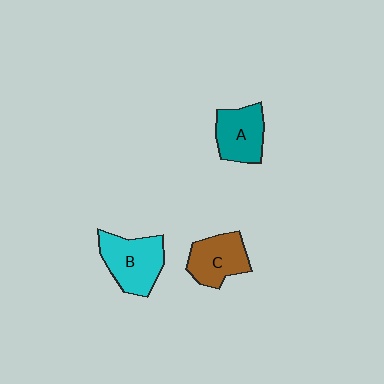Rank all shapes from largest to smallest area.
From largest to smallest: B (cyan), C (brown), A (teal).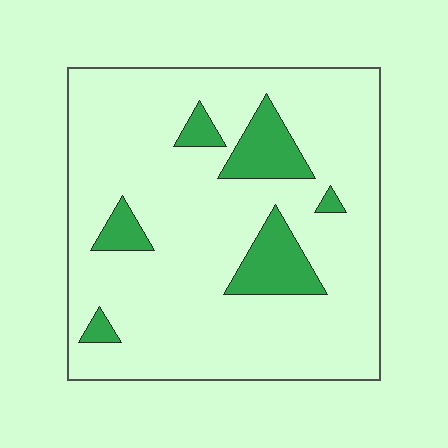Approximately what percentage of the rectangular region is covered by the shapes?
Approximately 15%.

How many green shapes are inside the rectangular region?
6.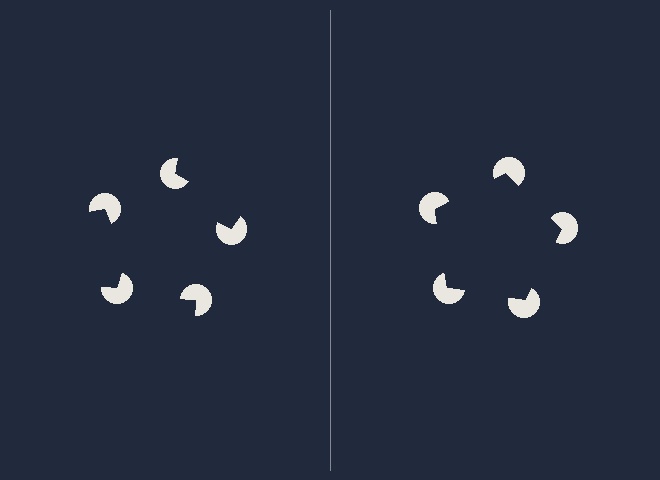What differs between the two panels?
The pac-man discs are positioned identically on both sides; only the wedge orientations differ. On the right they align to a pentagon; on the left they are misaligned.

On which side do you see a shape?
An illusory pentagon appears on the right side. On the left side the wedge cuts are rotated, so no coherent shape forms.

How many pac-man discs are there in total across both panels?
10 — 5 on each side.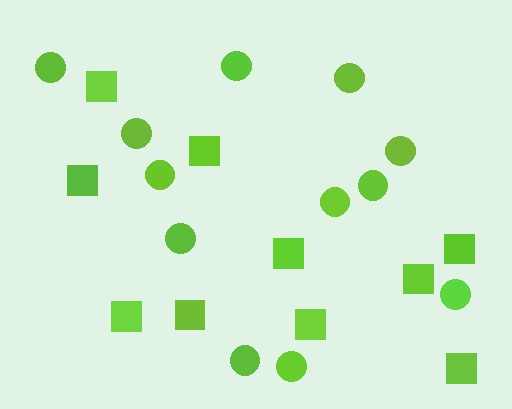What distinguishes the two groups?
There are 2 groups: one group of squares (10) and one group of circles (12).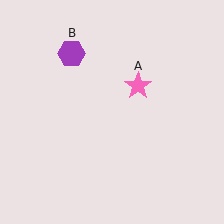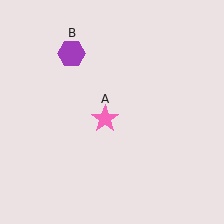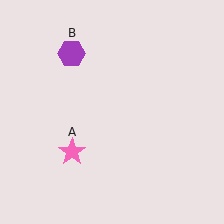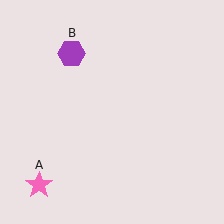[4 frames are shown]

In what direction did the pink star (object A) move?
The pink star (object A) moved down and to the left.